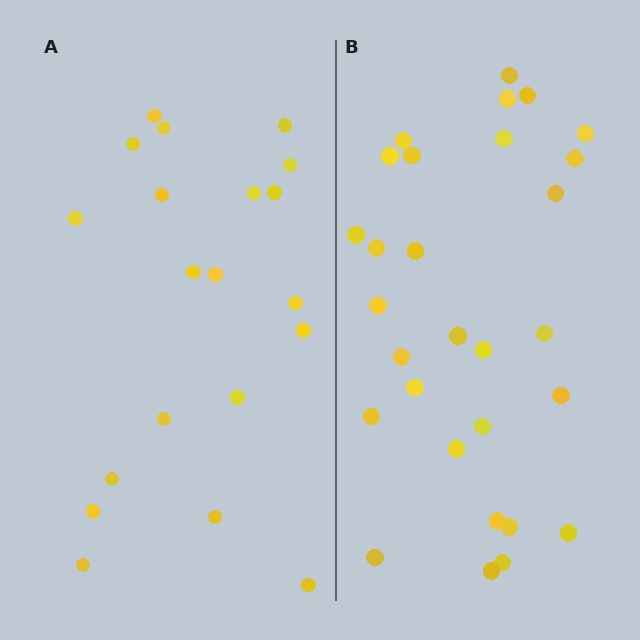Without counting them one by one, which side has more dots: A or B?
Region B (the right region) has more dots.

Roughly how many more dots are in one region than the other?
Region B has roughly 8 or so more dots than region A.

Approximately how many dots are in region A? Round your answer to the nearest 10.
About 20 dots.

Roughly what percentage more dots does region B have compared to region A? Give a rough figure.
About 45% more.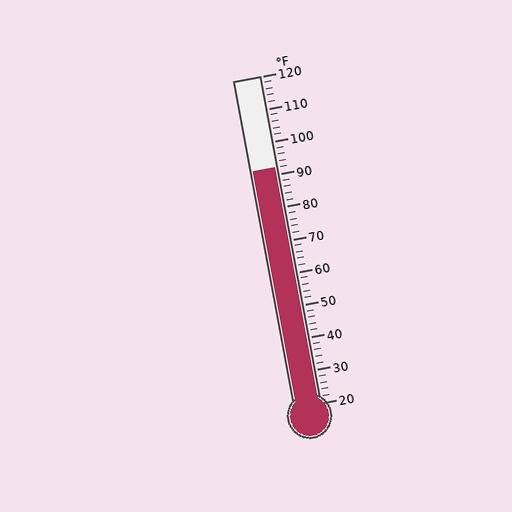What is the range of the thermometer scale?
The thermometer scale ranges from 20°F to 120°F.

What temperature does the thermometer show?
The thermometer shows approximately 92°F.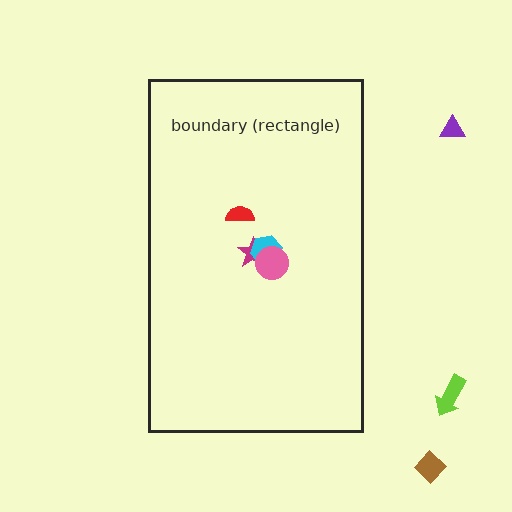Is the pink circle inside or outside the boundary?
Inside.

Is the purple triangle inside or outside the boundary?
Outside.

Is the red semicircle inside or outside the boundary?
Inside.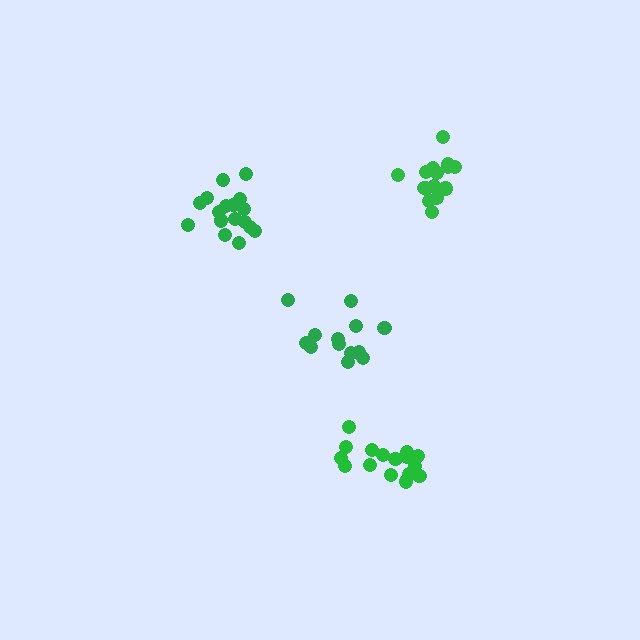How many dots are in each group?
Group 1: 13 dots, Group 2: 17 dots, Group 3: 16 dots, Group 4: 17 dots (63 total).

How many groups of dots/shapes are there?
There are 4 groups.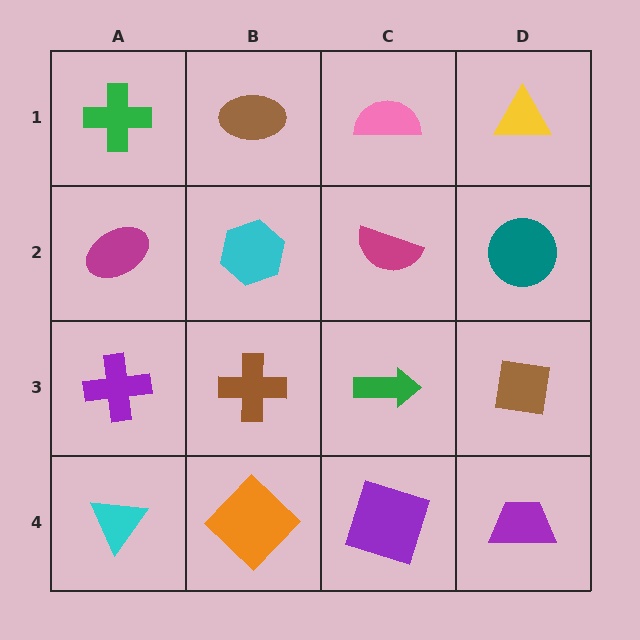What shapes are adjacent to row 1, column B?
A cyan hexagon (row 2, column B), a green cross (row 1, column A), a pink semicircle (row 1, column C).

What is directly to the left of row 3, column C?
A brown cross.